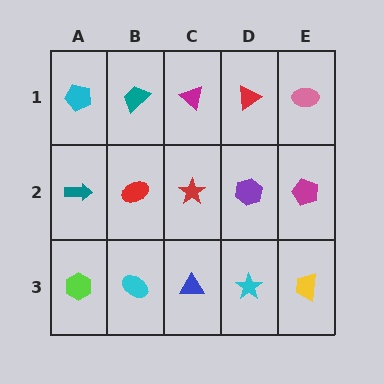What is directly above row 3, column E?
A magenta pentagon.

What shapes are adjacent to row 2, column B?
A teal trapezoid (row 1, column B), a cyan ellipse (row 3, column B), a teal arrow (row 2, column A), a red star (row 2, column C).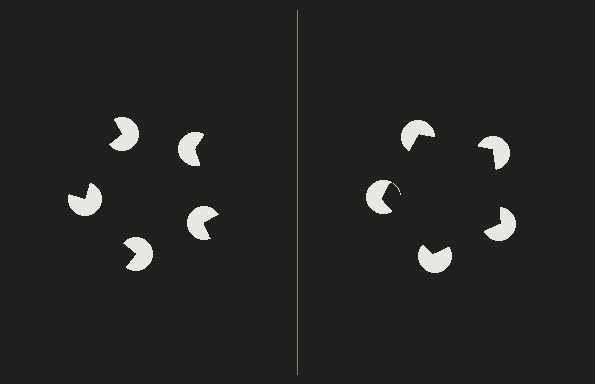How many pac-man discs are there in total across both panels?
10 — 5 on each side.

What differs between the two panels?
The pac-man discs are positioned identically on both sides; only the wedge orientations differ. On the right they align to a pentagon; on the left they are misaligned.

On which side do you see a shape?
An illusory pentagon appears on the right side. On the left side the wedge cuts are rotated, so no coherent shape forms.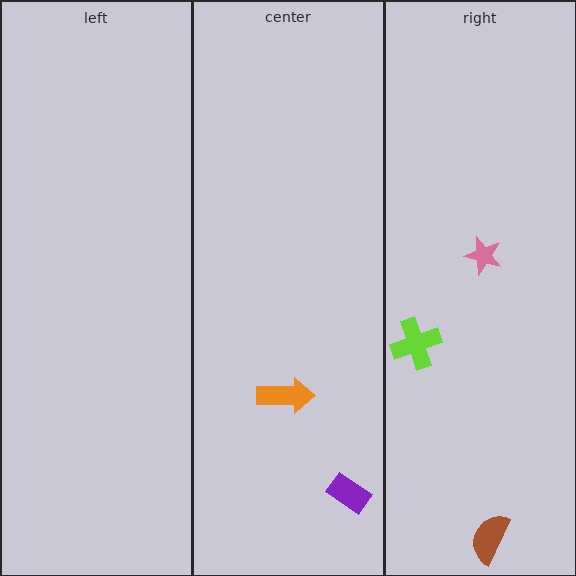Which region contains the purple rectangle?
The center region.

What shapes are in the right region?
The lime cross, the pink star, the brown semicircle.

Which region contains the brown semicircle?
The right region.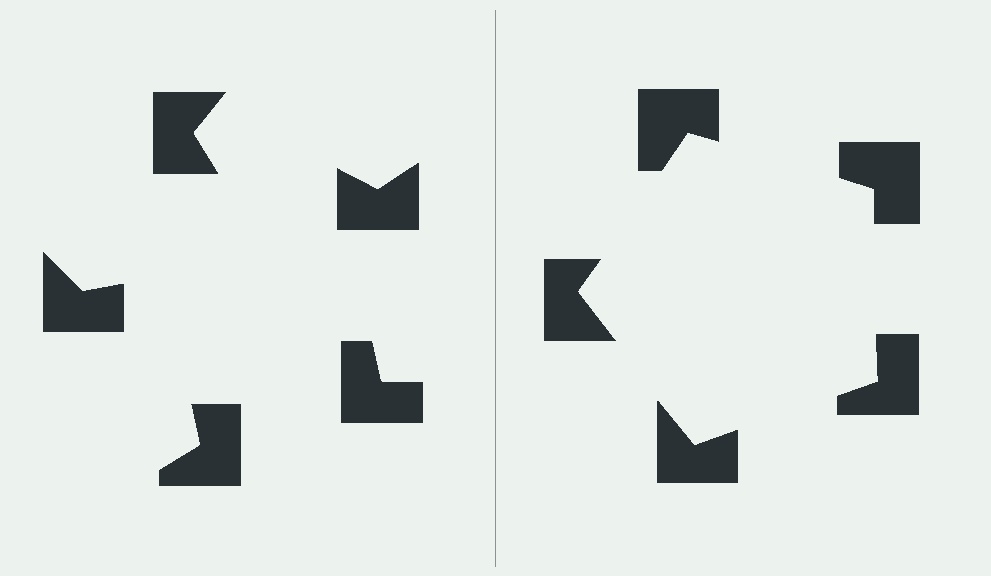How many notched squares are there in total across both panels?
10 — 5 on each side.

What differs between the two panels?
The notched squares are positioned identically on both sides; only the wedge orientations differ. On the right they align to a pentagon; on the left they are misaligned.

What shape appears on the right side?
An illusory pentagon.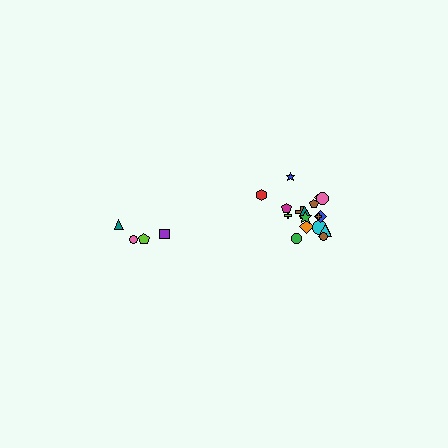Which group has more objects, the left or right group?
The right group.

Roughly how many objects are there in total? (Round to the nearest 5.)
Roughly 20 objects in total.